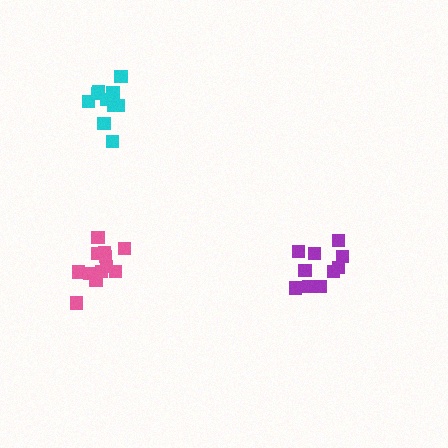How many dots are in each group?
Group 1: 10 dots, Group 2: 12 dots, Group 3: 10 dots (32 total).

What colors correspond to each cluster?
The clusters are colored: cyan, pink, purple.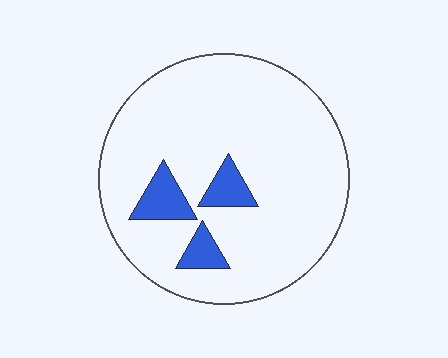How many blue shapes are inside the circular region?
3.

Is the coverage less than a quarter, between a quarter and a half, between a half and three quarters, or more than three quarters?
Less than a quarter.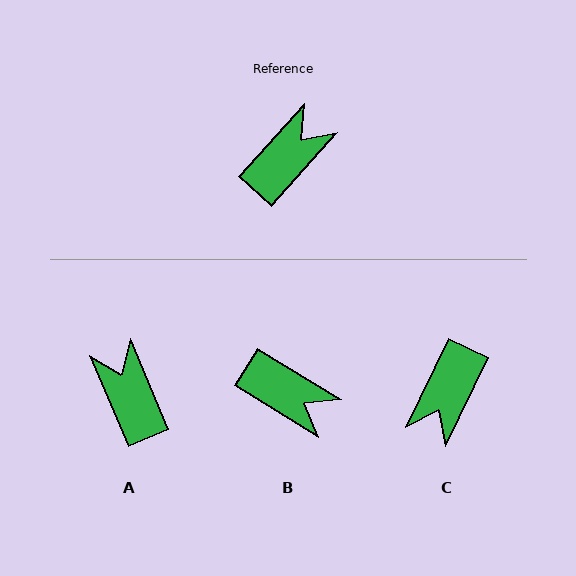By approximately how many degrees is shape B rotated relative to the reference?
Approximately 80 degrees clockwise.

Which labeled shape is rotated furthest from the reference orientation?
C, about 164 degrees away.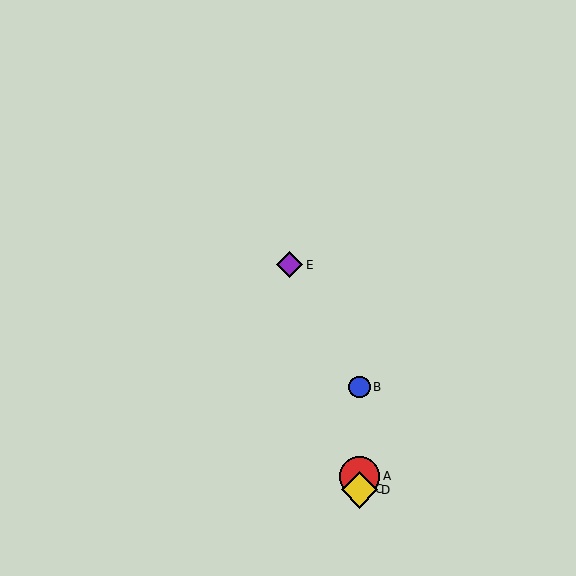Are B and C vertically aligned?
Yes, both are at x≈360.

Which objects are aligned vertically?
Objects A, B, C, D are aligned vertically.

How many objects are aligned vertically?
4 objects (A, B, C, D) are aligned vertically.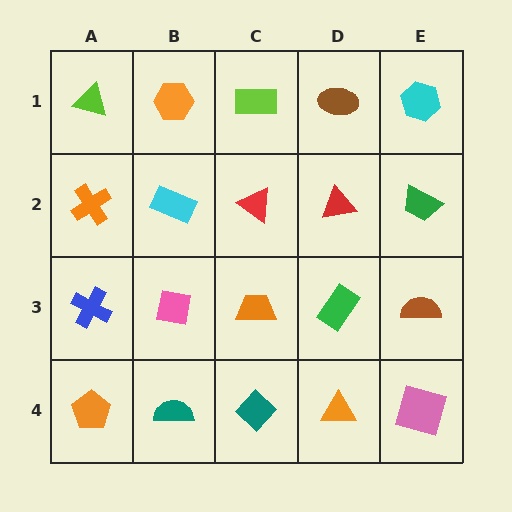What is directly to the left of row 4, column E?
An orange triangle.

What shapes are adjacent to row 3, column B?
A cyan rectangle (row 2, column B), a teal semicircle (row 4, column B), a blue cross (row 3, column A), an orange trapezoid (row 3, column C).